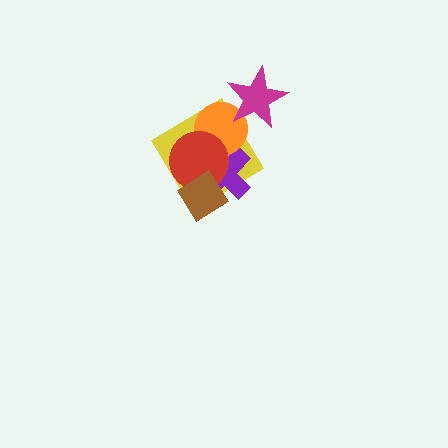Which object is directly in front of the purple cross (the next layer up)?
The orange circle is directly in front of the purple cross.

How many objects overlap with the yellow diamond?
4 objects overlap with the yellow diamond.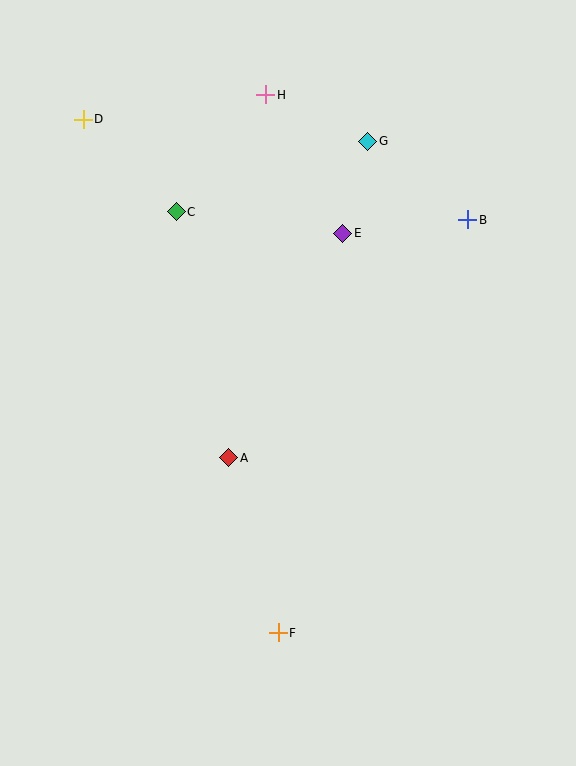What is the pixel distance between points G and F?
The distance between G and F is 499 pixels.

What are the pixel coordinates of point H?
Point H is at (266, 95).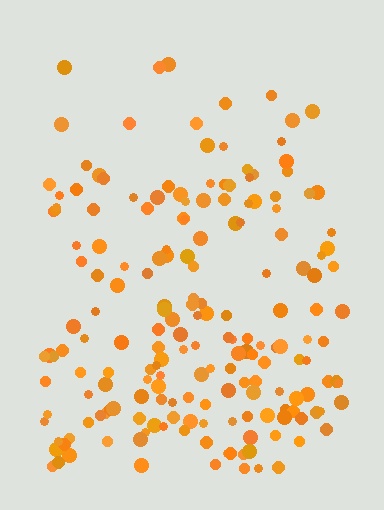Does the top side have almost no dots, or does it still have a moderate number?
Still a moderate number, just noticeably fewer than the bottom.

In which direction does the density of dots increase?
From top to bottom, with the bottom side densest.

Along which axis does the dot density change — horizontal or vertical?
Vertical.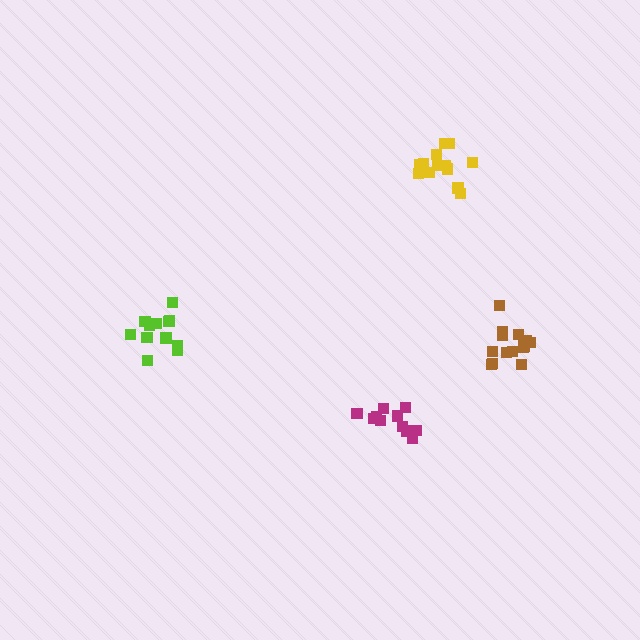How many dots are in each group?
Group 1: 14 dots, Group 2: 12 dots, Group 3: 14 dots, Group 4: 11 dots (51 total).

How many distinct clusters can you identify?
There are 4 distinct clusters.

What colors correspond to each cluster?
The clusters are colored: yellow, lime, brown, magenta.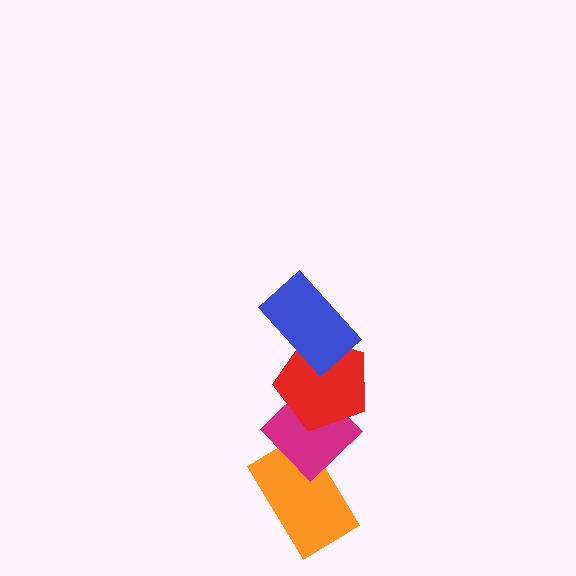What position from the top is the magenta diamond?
The magenta diamond is 3rd from the top.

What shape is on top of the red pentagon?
The blue rectangle is on top of the red pentagon.